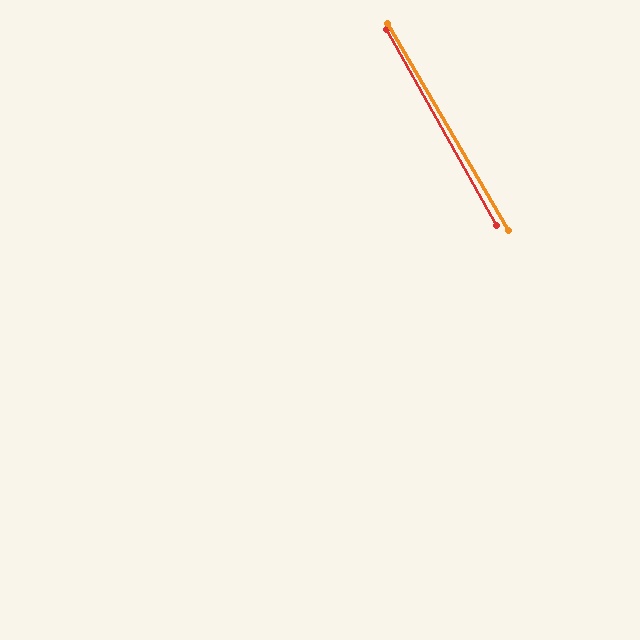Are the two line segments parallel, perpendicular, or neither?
Parallel — their directions differ by only 0.9°.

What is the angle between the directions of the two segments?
Approximately 1 degree.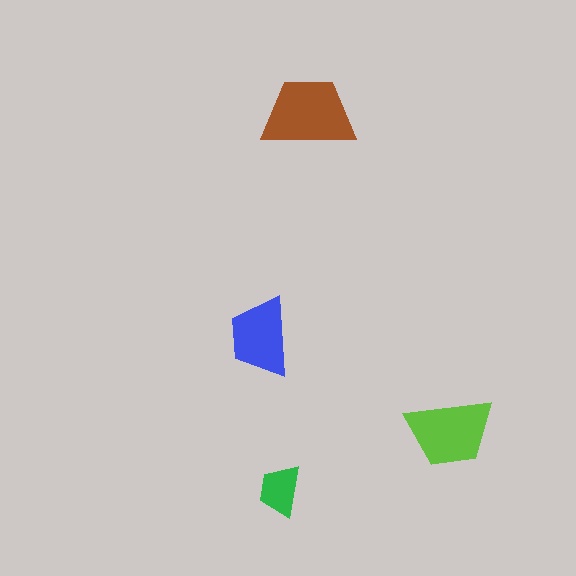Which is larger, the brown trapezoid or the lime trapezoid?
The brown one.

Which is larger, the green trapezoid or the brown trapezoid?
The brown one.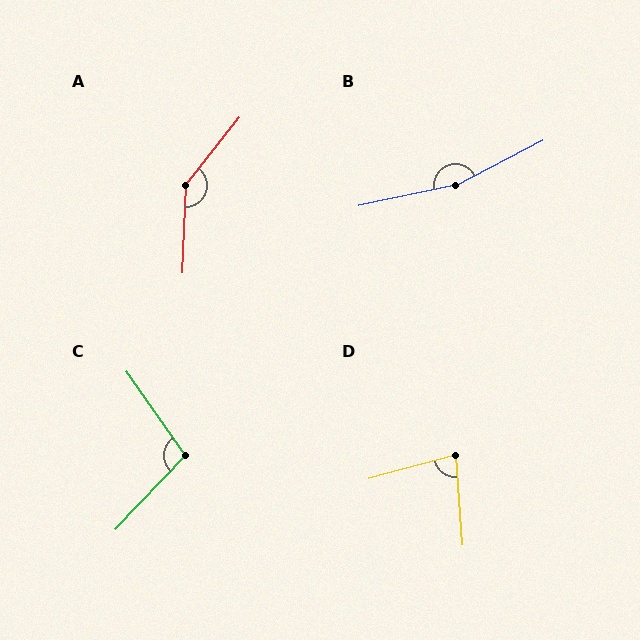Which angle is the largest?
B, at approximately 165 degrees.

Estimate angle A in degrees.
Approximately 144 degrees.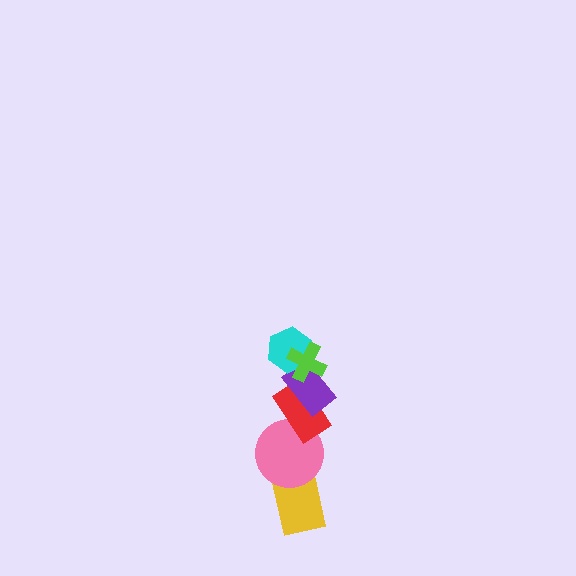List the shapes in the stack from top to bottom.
From top to bottom: the lime cross, the cyan hexagon, the purple rectangle, the red rectangle, the pink circle, the yellow rectangle.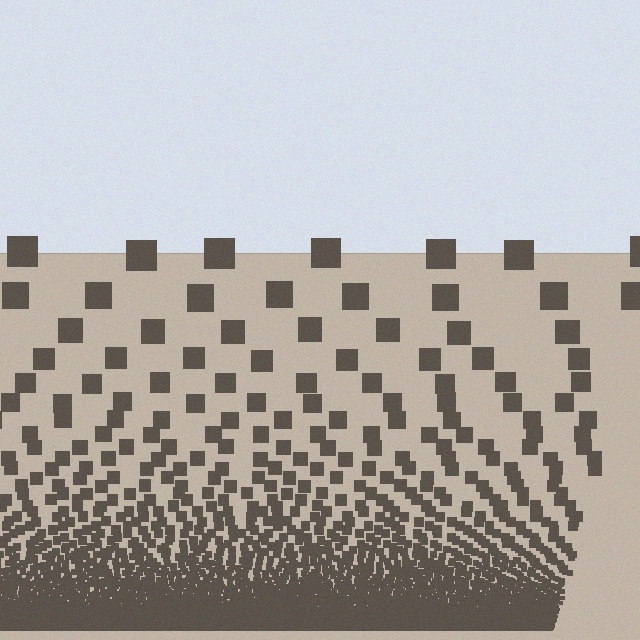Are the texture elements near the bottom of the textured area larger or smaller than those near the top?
Smaller. The gradient is inverted — elements near the bottom are smaller and denser.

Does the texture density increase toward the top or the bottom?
Density increases toward the bottom.